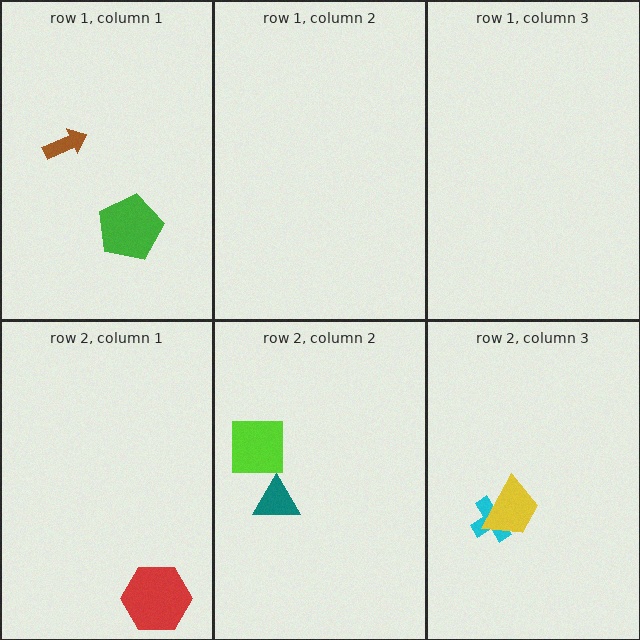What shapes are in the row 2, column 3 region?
The cyan cross, the yellow trapezoid.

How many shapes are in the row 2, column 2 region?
2.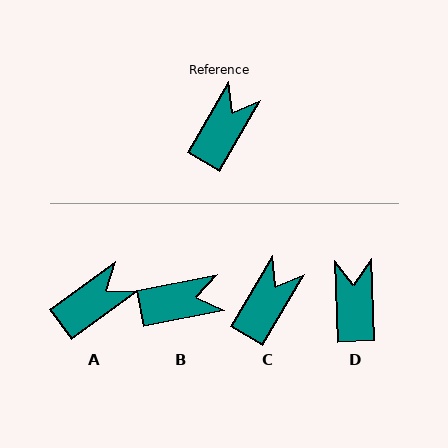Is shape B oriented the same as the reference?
No, it is off by about 49 degrees.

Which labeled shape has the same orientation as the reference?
C.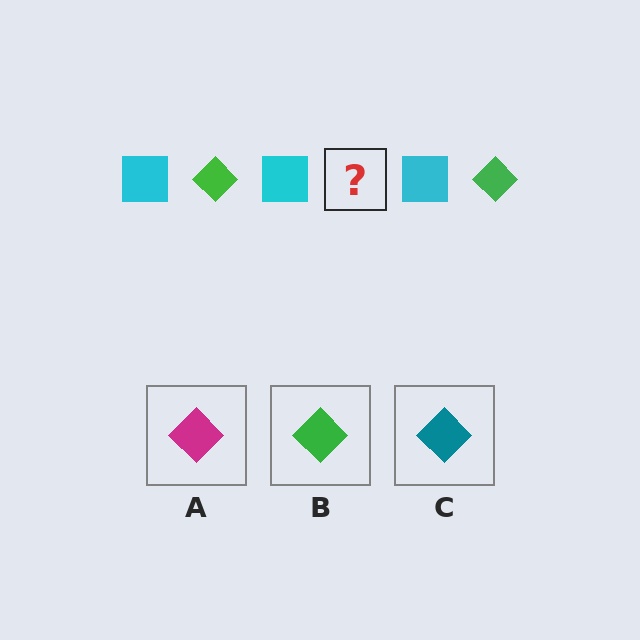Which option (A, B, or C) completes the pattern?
B.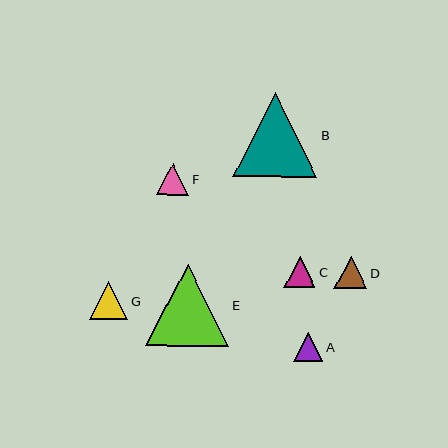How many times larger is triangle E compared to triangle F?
Triangle E is approximately 2.6 times the size of triangle F.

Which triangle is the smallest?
Triangle A is the smallest with a size of approximately 29 pixels.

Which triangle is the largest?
Triangle B is the largest with a size of approximately 84 pixels.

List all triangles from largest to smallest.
From largest to smallest: B, E, G, D, F, C, A.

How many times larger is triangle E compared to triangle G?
Triangle E is approximately 2.2 times the size of triangle G.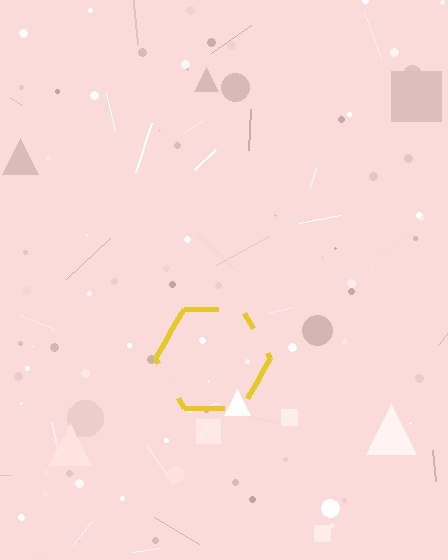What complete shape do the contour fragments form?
The contour fragments form a hexagon.